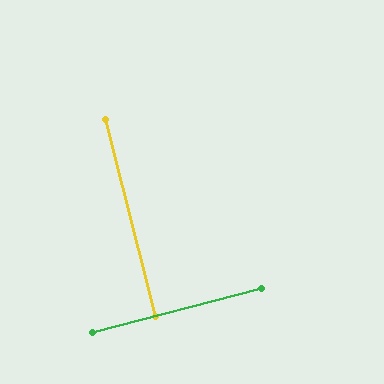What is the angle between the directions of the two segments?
Approximately 90 degrees.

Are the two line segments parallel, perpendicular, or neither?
Perpendicular — they meet at approximately 90°.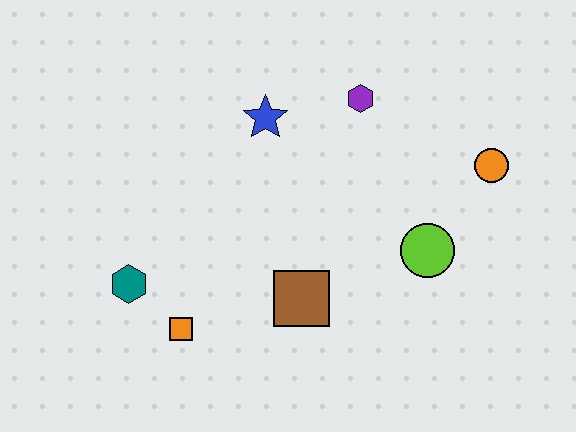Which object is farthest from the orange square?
The orange circle is farthest from the orange square.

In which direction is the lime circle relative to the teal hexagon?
The lime circle is to the right of the teal hexagon.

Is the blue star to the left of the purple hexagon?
Yes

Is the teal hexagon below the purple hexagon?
Yes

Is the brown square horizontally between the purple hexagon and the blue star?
Yes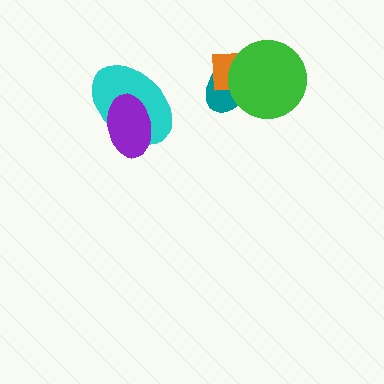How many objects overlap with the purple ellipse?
1 object overlaps with the purple ellipse.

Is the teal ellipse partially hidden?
Yes, it is partially covered by another shape.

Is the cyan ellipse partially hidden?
Yes, it is partially covered by another shape.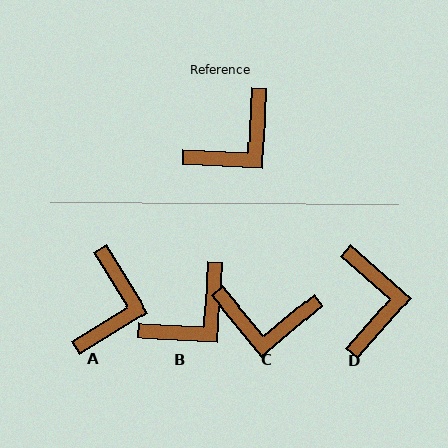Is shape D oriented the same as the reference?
No, it is off by about 51 degrees.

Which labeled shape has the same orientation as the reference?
B.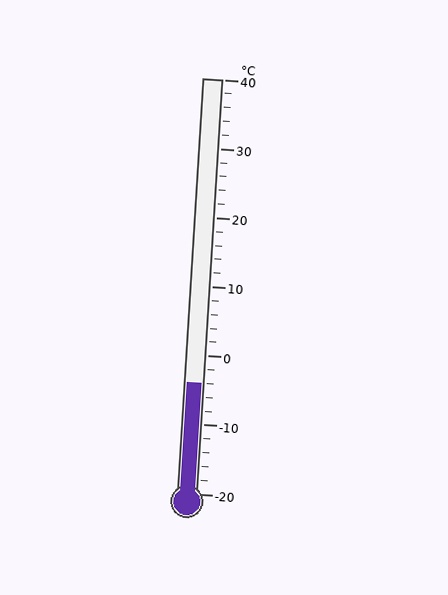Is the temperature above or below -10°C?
The temperature is above -10°C.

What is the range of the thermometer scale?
The thermometer scale ranges from -20°C to 40°C.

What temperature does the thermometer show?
The thermometer shows approximately -4°C.